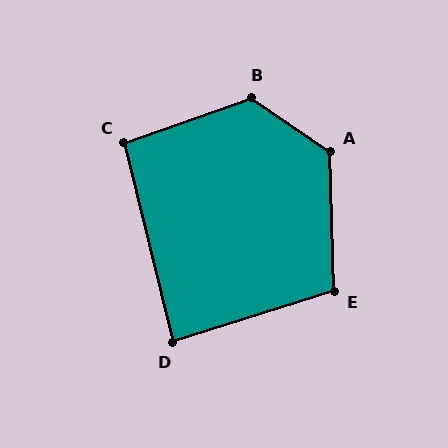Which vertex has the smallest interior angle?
D, at approximately 86 degrees.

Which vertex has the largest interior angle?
B, at approximately 127 degrees.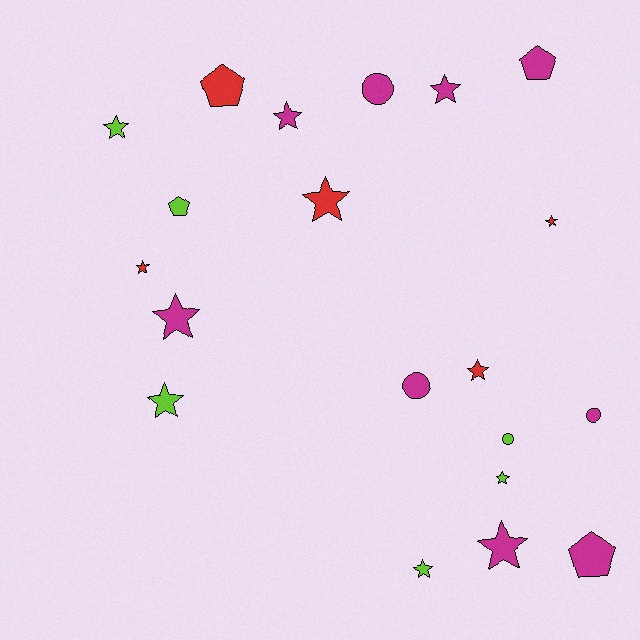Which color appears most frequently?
Magenta, with 9 objects.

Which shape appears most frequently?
Star, with 12 objects.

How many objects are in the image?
There are 20 objects.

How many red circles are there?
There are no red circles.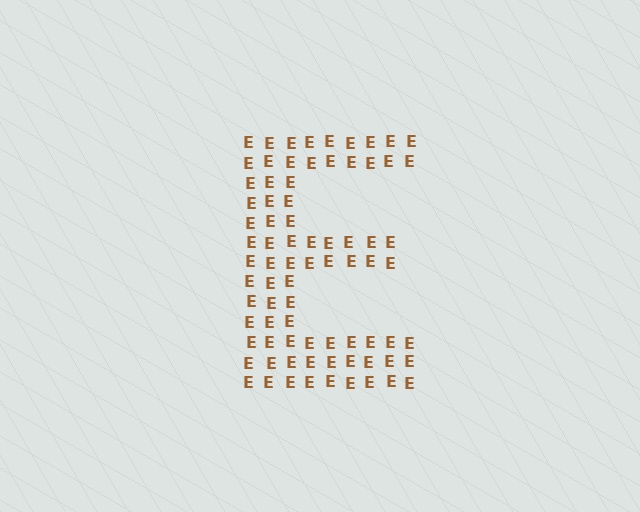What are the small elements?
The small elements are letter E's.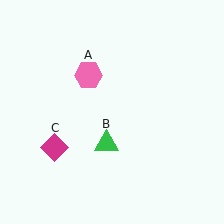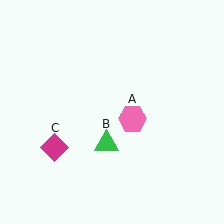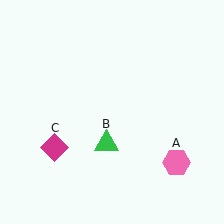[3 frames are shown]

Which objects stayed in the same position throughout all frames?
Green triangle (object B) and magenta diamond (object C) remained stationary.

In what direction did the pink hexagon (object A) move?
The pink hexagon (object A) moved down and to the right.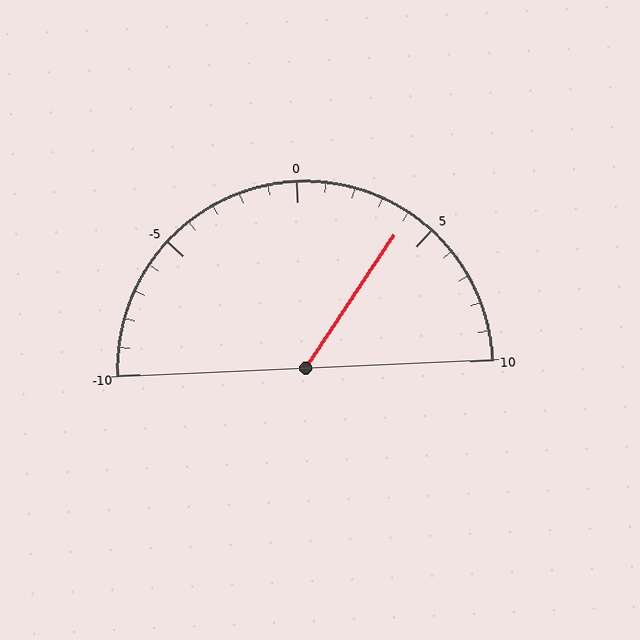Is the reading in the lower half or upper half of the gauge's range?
The reading is in the upper half of the range (-10 to 10).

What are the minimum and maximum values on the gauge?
The gauge ranges from -10 to 10.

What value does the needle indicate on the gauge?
The needle indicates approximately 4.